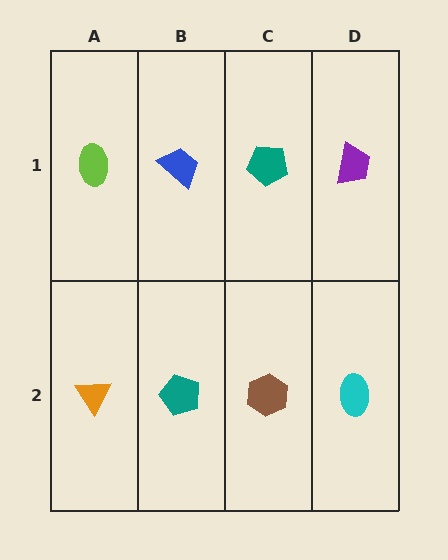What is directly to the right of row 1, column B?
A teal pentagon.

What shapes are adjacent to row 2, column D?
A purple trapezoid (row 1, column D), a brown hexagon (row 2, column C).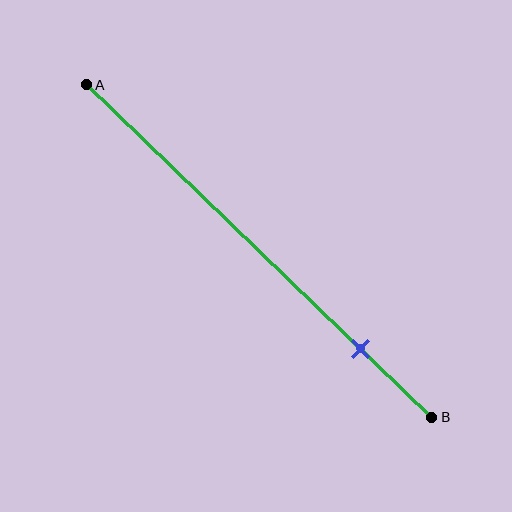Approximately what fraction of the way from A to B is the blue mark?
The blue mark is approximately 80% of the way from A to B.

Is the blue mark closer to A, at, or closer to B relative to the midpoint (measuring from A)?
The blue mark is closer to point B than the midpoint of segment AB.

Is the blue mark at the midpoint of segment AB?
No, the mark is at about 80% from A, not at the 50% midpoint.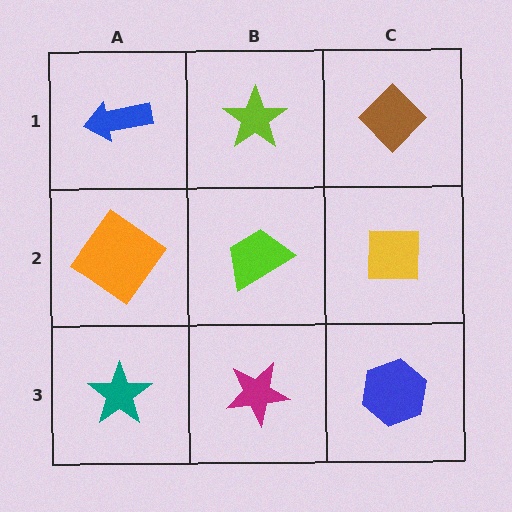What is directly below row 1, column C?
A yellow square.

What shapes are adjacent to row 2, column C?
A brown diamond (row 1, column C), a blue hexagon (row 3, column C), a lime trapezoid (row 2, column B).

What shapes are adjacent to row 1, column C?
A yellow square (row 2, column C), a lime star (row 1, column B).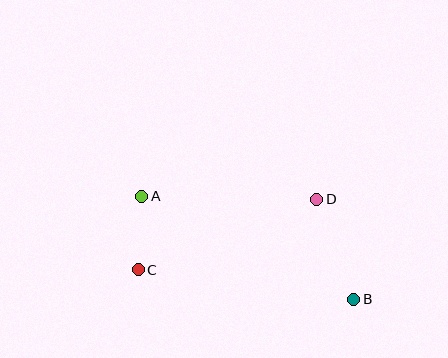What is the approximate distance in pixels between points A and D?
The distance between A and D is approximately 175 pixels.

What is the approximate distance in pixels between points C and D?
The distance between C and D is approximately 192 pixels.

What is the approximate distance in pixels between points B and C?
The distance between B and C is approximately 218 pixels.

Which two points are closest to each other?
Points A and C are closest to each other.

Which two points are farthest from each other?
Points A and B are farthest from each other.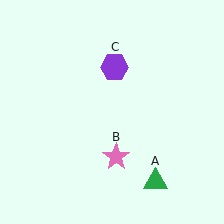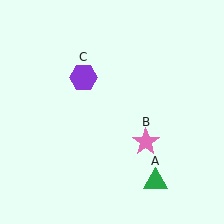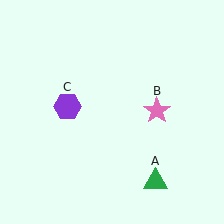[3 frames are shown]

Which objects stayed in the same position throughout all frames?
Green triangle (object A) remained stationary.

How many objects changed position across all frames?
2 objects changed position: pink star (object B), purple hexagon (object C).